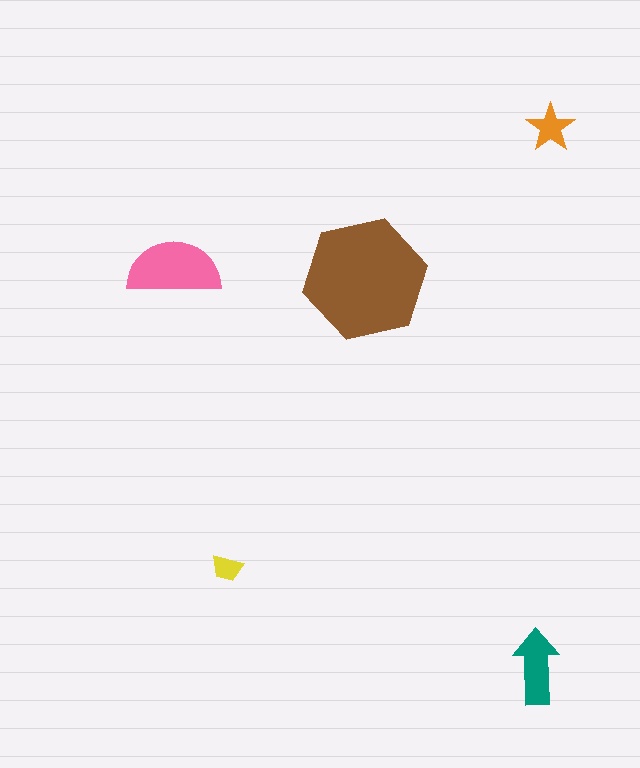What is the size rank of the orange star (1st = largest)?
4th.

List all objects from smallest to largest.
The yellow trapezoid, the orange star, the teal arrow, the pink semicircle, the brown hexagon.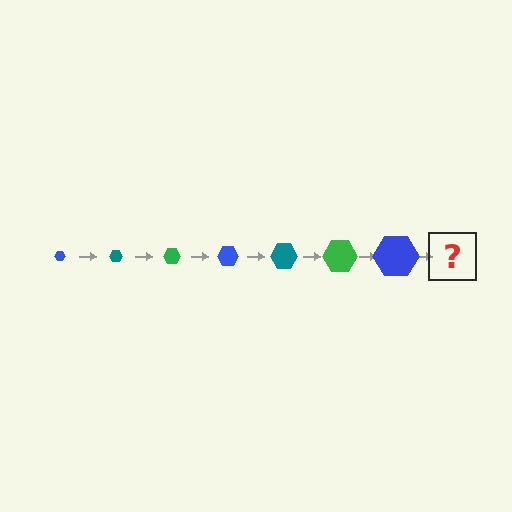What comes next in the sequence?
The next element should be a teal hexagon, larger than the previous one.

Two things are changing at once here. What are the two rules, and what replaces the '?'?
The two rules are that the hexagon grows larger each step and the color cycles through blue, teal, and green. The '?' should be a teal hexagon, larger than the previous one.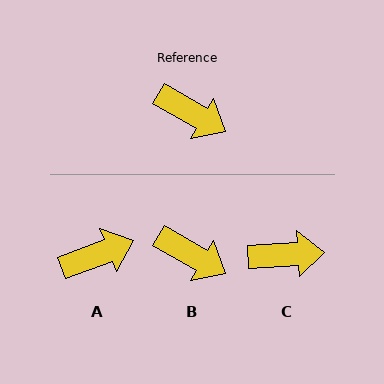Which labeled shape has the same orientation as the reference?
B.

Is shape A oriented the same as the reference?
No, it is off by about 50 degrees.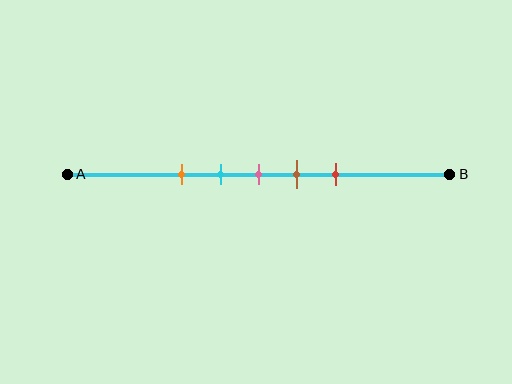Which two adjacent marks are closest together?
The cyan and pink marks are the closest adjacent pair.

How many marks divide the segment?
There are 5 marks dividing the segment.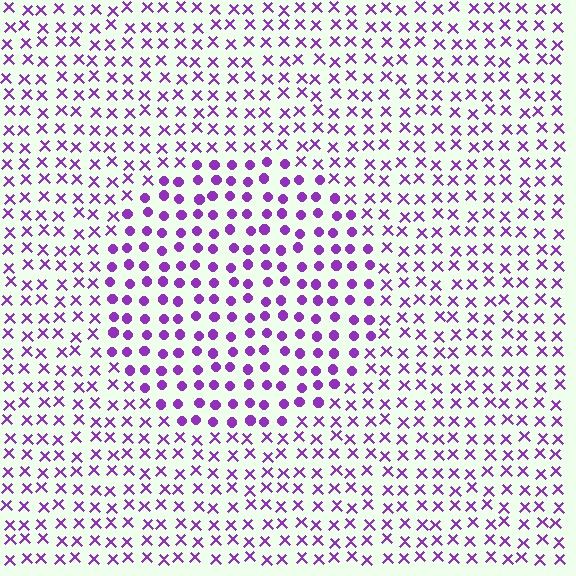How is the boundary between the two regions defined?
The boundary is defined by a change in element shape: circles inside vs. X marks outside. All elements share the same color and spacing.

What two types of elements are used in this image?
The image uses circles inside the circle region and X marks outside it.